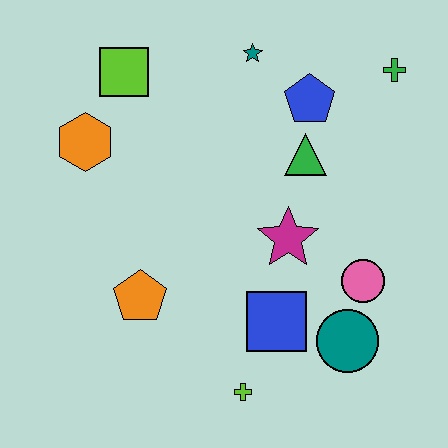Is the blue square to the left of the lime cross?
No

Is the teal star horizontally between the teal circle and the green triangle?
No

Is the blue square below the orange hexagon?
Yes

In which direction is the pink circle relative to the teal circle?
The pink circle is above the teal circle.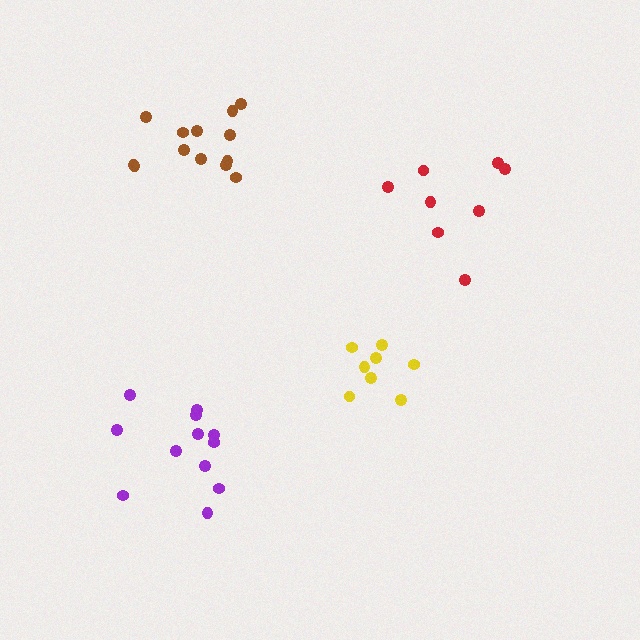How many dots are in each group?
Group 1: 8 dots, Group 2: 8 dots, Group 3: 12 dots, Group 4: 13 dots (41 total).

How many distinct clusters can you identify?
There are 4 distinct clusters.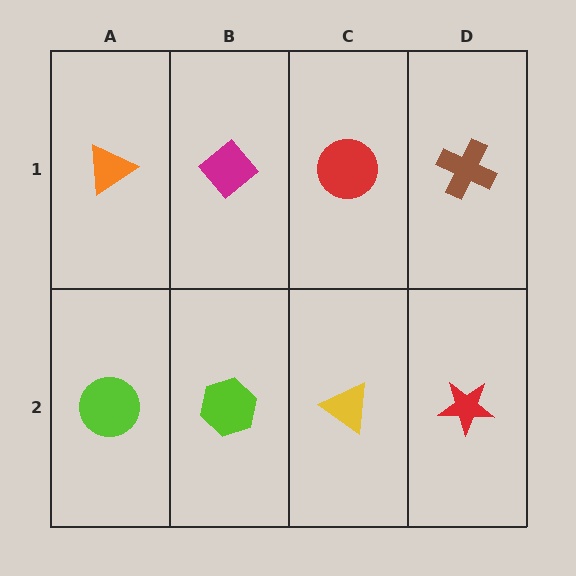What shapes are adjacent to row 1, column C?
A yellow triangle (row 2, column C), a magenta diamond (row 1, column B), a brown cross (row 1, column D).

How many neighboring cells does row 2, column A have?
2.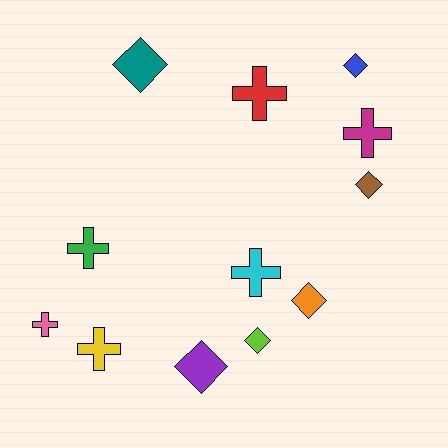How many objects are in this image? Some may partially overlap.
There are 12 objects.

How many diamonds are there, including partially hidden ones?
There are 6 diamonds.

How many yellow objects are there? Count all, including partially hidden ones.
There is 1 yellow object.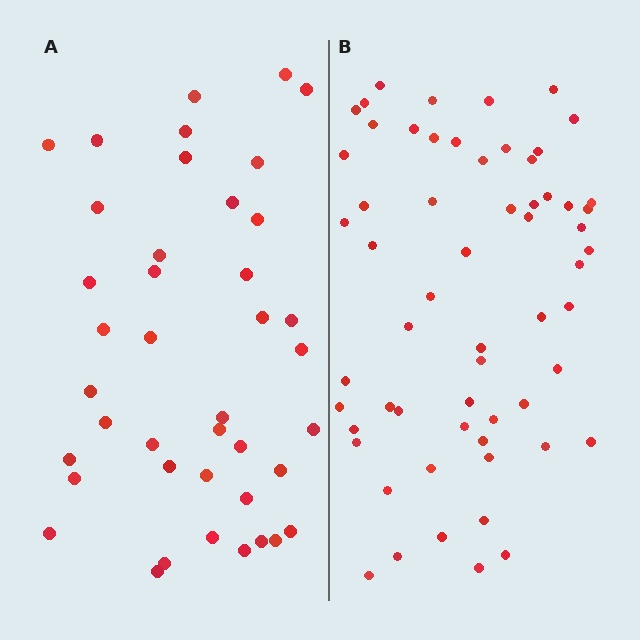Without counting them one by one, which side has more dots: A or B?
Region B (the right region) has more dots.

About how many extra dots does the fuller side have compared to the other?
Region B has approximately 20 more dots than region A.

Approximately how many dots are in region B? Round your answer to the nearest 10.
About 60 dots.